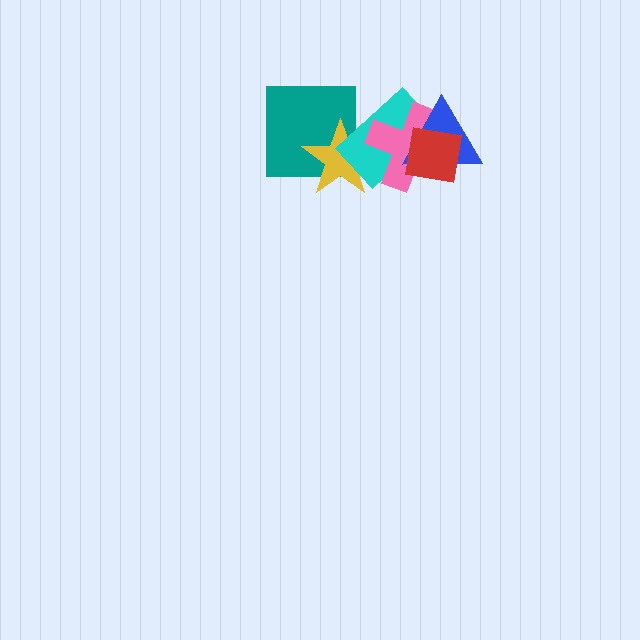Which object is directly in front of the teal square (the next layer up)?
The yellow star is directly in front of the teal square.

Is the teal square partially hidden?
Yes, it is partially covered by another shape.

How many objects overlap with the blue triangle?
3 objects overlap with the blue triangle.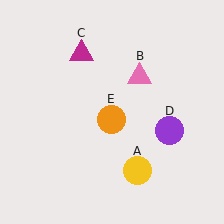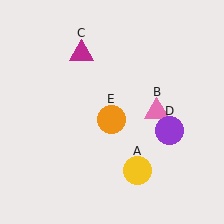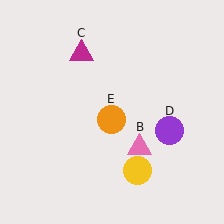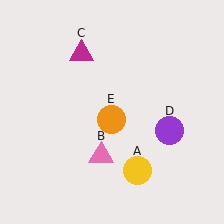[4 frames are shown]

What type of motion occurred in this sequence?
The pink triangle (object B) rotated clockwise around the center of the scene.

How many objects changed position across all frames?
1 object changed position: pink triangle (object B).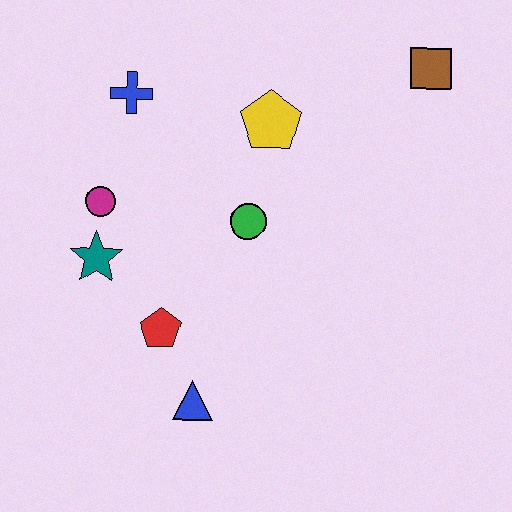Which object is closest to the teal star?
The magenta circle is closest to the teal star.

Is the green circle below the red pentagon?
No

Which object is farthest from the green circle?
The brown square is farthest from the green circle.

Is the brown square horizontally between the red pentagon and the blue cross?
No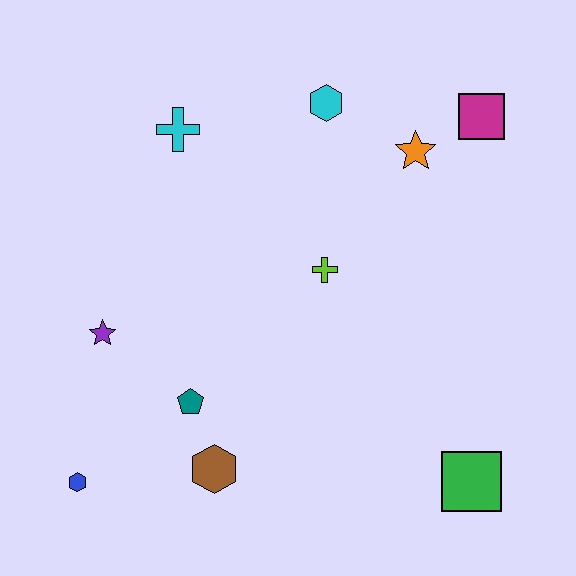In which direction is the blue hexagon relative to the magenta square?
The blue hexagon is to the left of the magenta square.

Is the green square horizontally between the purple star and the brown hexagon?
No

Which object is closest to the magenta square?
The orange star is closest to the magenta square.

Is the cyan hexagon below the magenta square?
No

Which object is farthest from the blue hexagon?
The magenta square is farthest from the blue hexagon.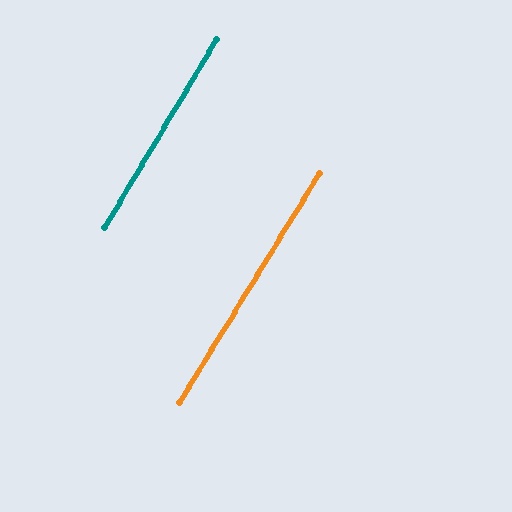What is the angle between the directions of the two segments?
Approximately 1 degree.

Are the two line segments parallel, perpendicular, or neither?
Parallel — their directions differ by only 0.5°.